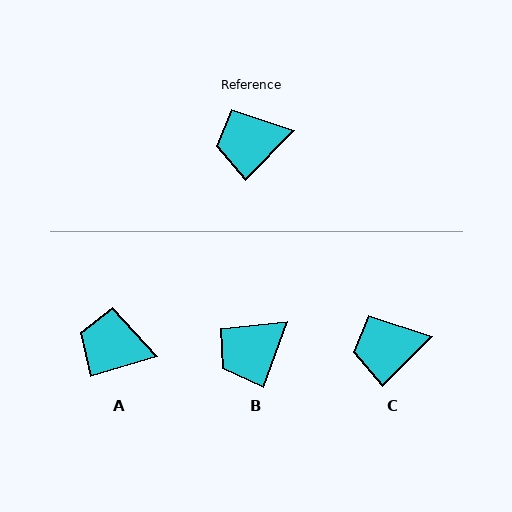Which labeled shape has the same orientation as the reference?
C.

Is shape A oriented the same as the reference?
No, it is off by about 29 degrees.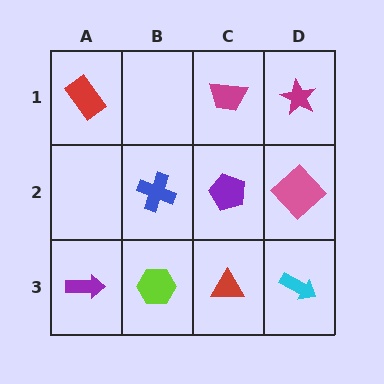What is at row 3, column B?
A lime hexagon.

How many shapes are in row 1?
3 shapes.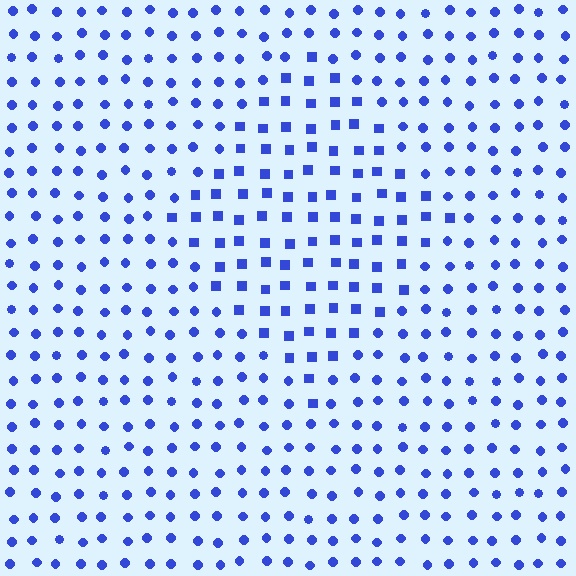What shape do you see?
I see a diamond.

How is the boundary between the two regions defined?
The boundary is defined by a change in element shape: squares inside vs. circles outside. All elements share the same color and spacing.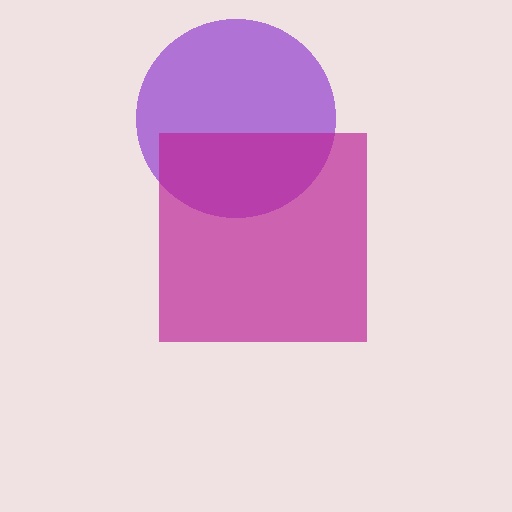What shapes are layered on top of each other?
The layered shapes are: a purple circle, a magenta square.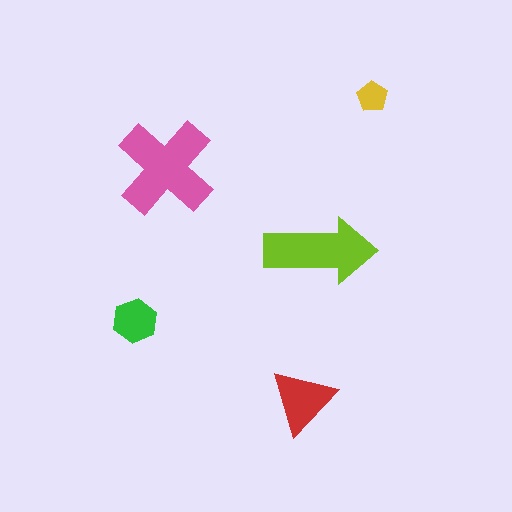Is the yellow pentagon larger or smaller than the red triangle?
Smaller.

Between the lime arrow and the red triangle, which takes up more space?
The lime arrow.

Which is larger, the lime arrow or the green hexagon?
The lime arrow.